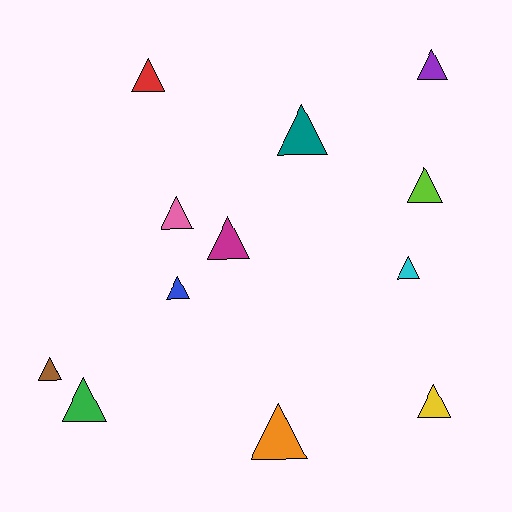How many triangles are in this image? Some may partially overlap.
There are 12 triangles.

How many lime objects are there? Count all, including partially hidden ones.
There is 1 lime object.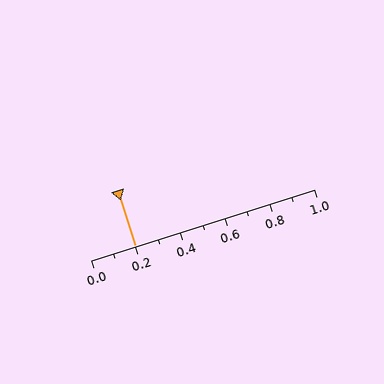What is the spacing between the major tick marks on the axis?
The major ticks are spaced 0.2 apart.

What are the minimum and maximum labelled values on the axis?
The axis runs from 0.0 to 1.0.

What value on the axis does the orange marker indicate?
The marker indicates approximately 0.2.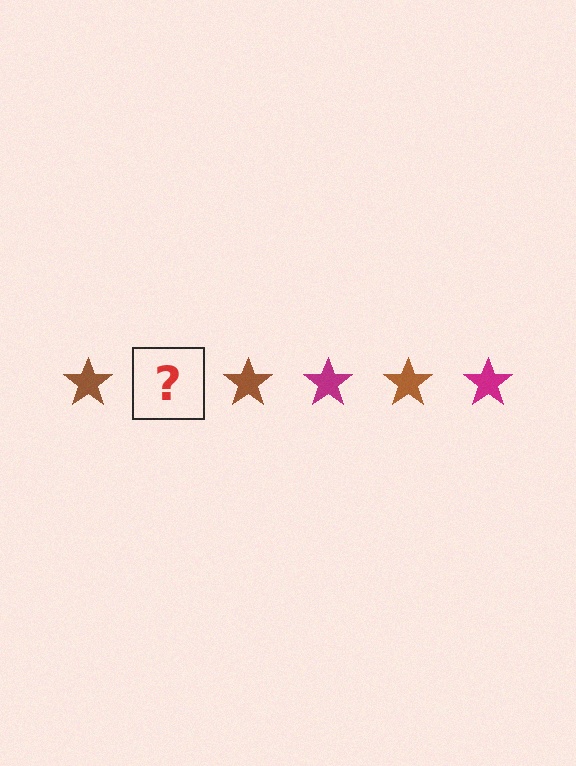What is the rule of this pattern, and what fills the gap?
The rule is that the pattern cycles through brown, magenta stars. The gap should be filled with a magenta star.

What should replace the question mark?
The question mark should be replaced with a magenta star.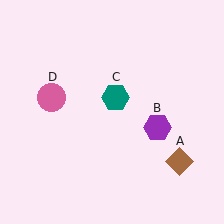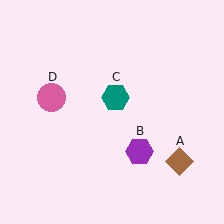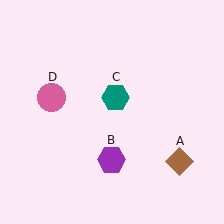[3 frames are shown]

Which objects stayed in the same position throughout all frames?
Brown diamond (object A) and teal hexagon (object C) and pink circle (object D) remained stationary.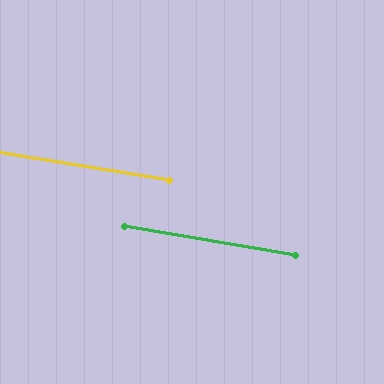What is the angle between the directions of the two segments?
Approximately 0 degrees.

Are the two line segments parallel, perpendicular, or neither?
Parallel — their directions differ by only 0.4°.